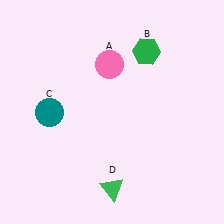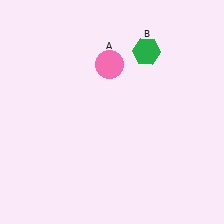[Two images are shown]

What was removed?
The teal circle (C), the green triangle (D) were removed in Image 2.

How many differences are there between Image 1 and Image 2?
There are 2 differences between the two images.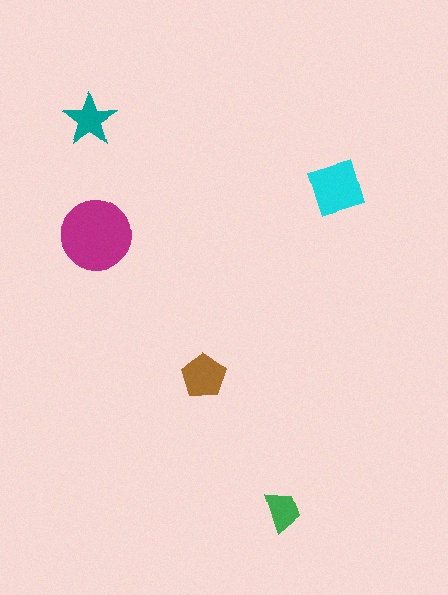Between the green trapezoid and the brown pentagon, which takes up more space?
The brown pentagon.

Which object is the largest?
The magenta circle.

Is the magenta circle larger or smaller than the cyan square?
Larger.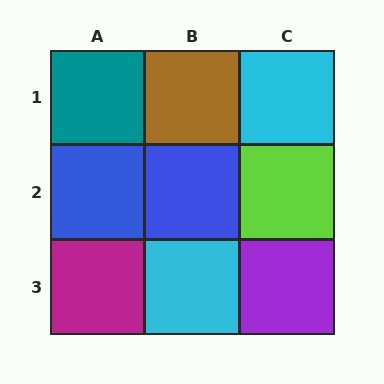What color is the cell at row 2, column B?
Blue.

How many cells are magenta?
1 cell is magenta.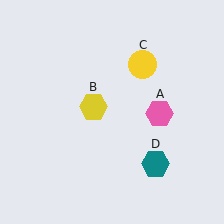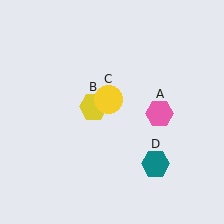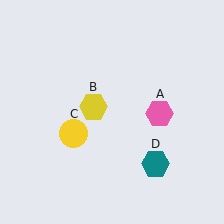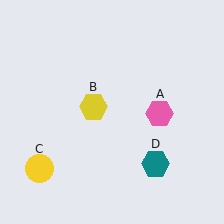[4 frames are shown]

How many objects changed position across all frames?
1 object changed position: yellow circle (object C).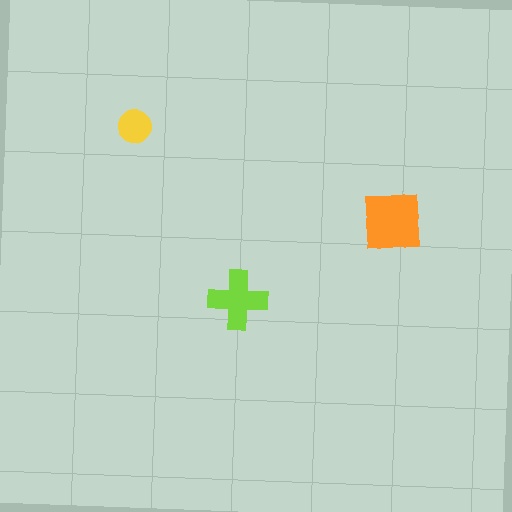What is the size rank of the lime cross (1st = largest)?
2nd.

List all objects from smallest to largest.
The yellow circle, the lime cross, the orange square.